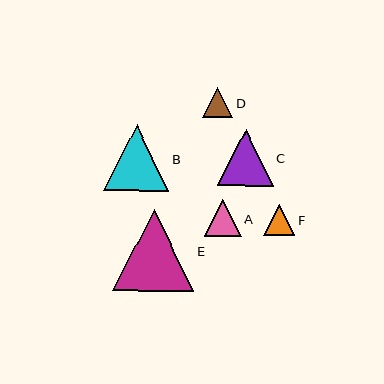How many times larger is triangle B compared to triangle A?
Triangle B is approximately 1.8 times the size of triangle A.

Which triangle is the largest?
Triangle E is the largest with a size of approximately 82 pixels.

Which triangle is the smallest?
Triangle D is the smallest with a size of approximately 30 pixels.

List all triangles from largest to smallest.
From largest to smallest: E, B, C, A, F, D.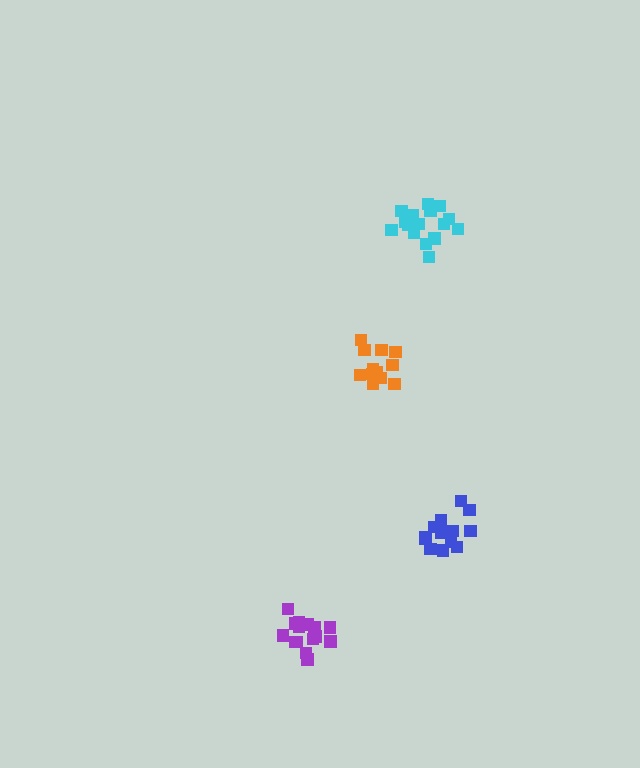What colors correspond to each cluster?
The clusters are colored: cyan, blue, purple, orange.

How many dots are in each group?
Group 1: 16 dots, Group 2: 13 dots, Group 3: 15 dots, Group 4: 12 dots (56 total).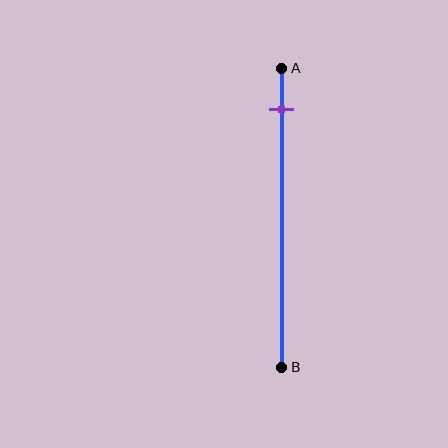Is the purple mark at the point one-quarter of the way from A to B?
No, the mark is at about 15% from A, not at the 25% one-quarter point.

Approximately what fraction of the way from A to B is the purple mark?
The purple mark is approximately 15% of the way from A to B.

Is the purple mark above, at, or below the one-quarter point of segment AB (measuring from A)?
The purple mark is above the one-quarter point of segment AB.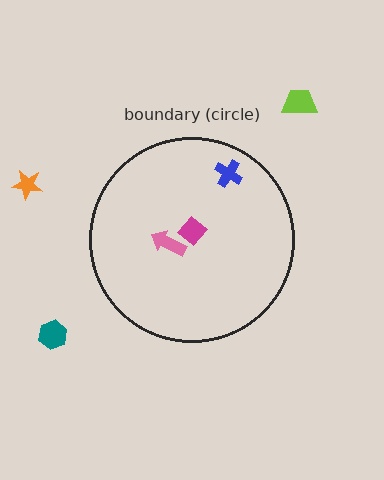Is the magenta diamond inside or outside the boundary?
Inside.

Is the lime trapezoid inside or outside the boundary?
Outside.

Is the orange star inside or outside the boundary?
Outside.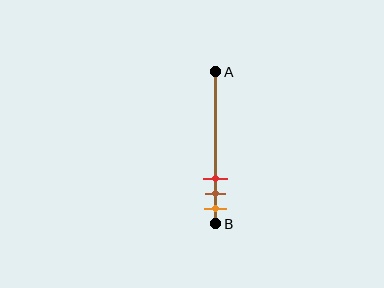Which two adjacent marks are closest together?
The brown and orange marks are the closest adjacent pair.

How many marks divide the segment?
There are 3 marks dividing the segment.